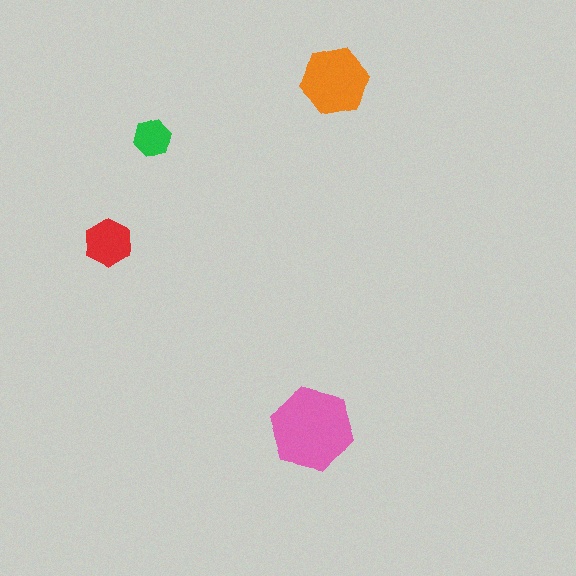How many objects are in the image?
There are 4 objects in the image.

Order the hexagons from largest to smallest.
the pink one, the orange one, the red one, the green one.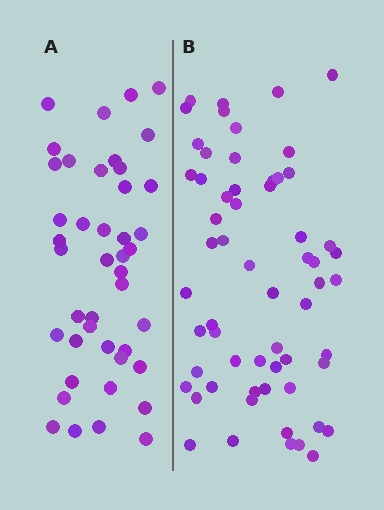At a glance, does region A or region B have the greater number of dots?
Region B (the right region) has more dots.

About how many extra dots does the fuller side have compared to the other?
Region B has approximately 15 more dots than region A.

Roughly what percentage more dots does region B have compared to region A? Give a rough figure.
About 40% more.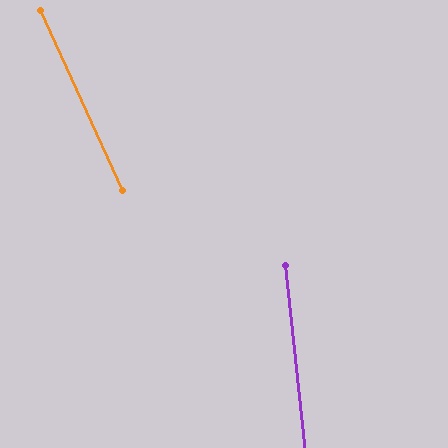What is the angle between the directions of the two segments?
Approximately 18 degrees.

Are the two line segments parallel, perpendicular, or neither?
Neither parallel nor perpendicular — they differ by about 18°.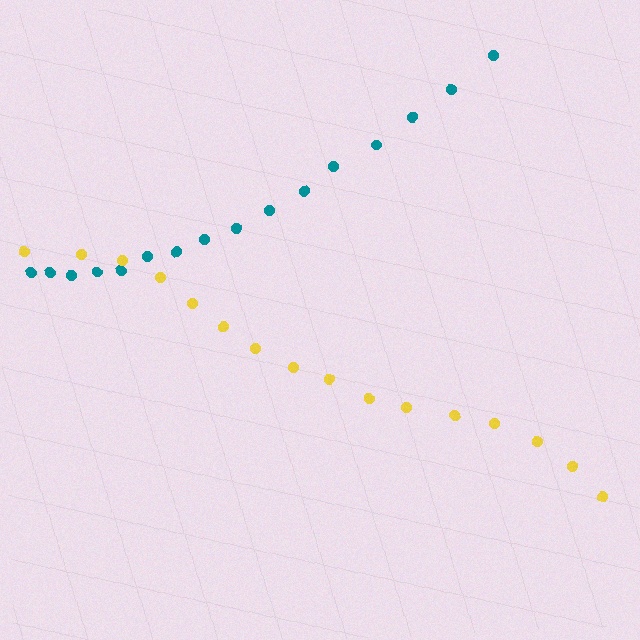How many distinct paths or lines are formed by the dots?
There are 2 distinct paths.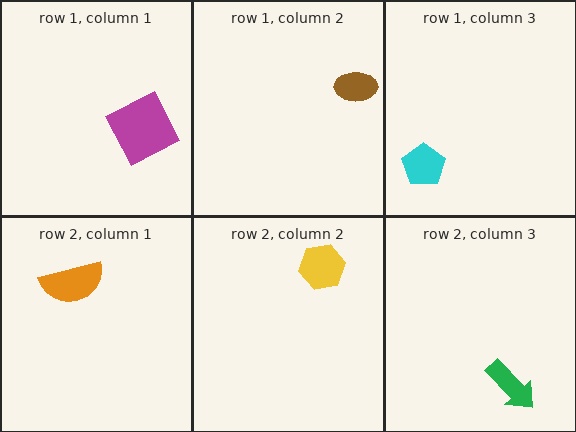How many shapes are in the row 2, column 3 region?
1.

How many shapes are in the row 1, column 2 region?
1.